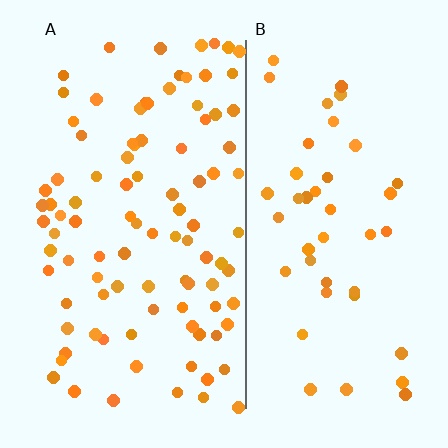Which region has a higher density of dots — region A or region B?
A (the left).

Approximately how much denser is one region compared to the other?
Approximately 2.2× — region A over region B.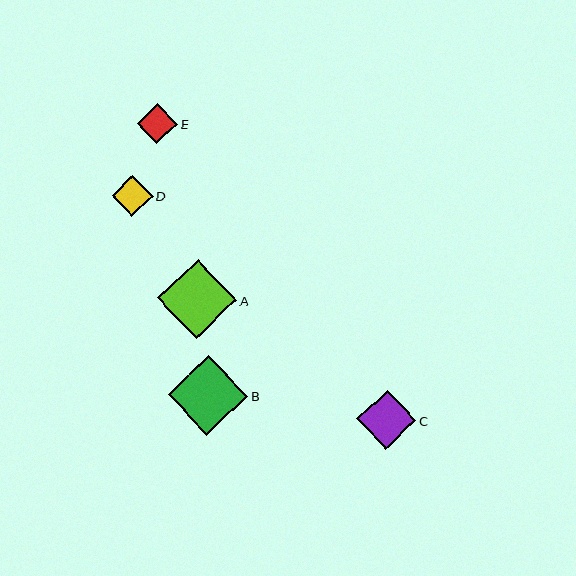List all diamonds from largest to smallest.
From largest to smallest: B, A, C, D, E.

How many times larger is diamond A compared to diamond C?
Diamond A is approximately 1.3 times the size of diamond C.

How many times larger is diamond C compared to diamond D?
Diamond C is approximately 1.4 times the size of diamond D.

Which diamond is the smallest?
Diamond E is the smallest with a size of approximately 40 pixels.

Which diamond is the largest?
Diamond B is the largest with a size of approximately 80 pixels.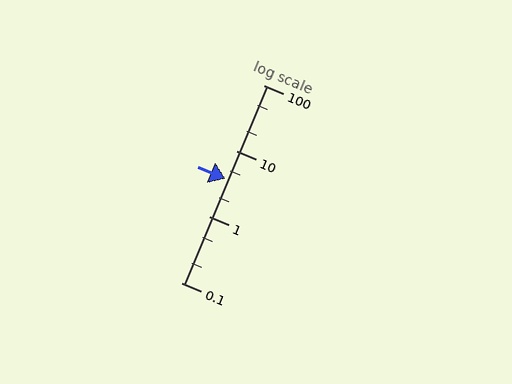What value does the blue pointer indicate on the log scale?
The pointer indicates approximately 3.8.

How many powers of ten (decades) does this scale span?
The scale spans 3 decades, from 0.1 to 100.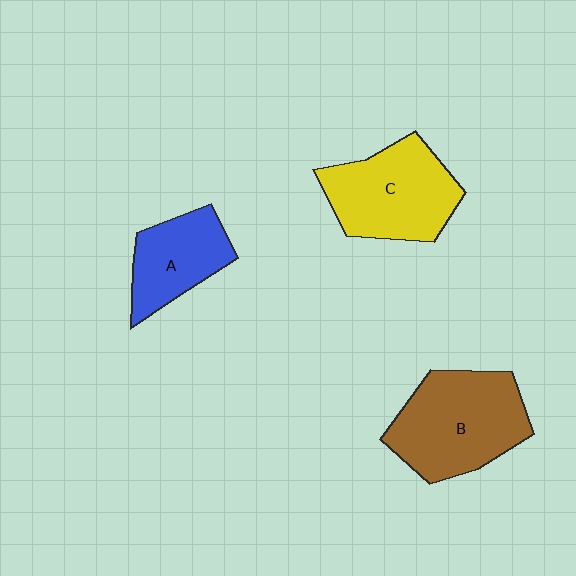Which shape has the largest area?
Shape B (brown).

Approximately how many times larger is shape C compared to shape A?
Approximately 1.4 times.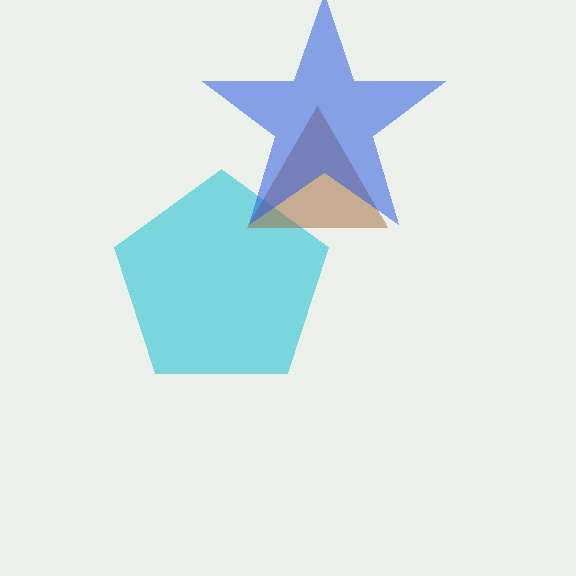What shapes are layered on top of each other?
The layered shapes are: a cyan pentagon, a brown triangle, a blue star.